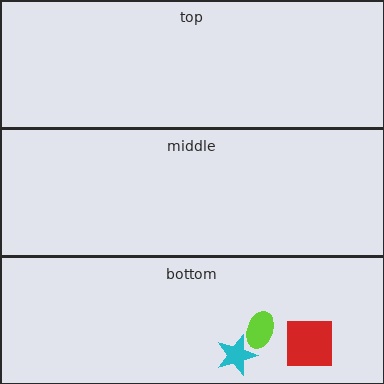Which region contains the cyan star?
The bottom region.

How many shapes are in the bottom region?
3.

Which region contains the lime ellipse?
The bottom region.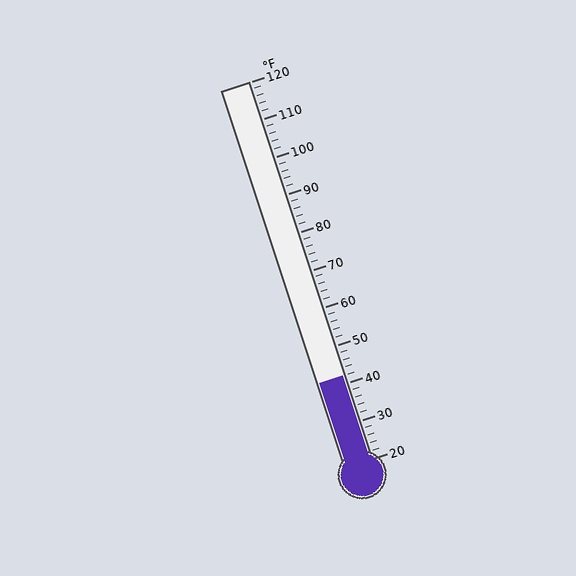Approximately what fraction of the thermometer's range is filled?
The thermometer is filled to approximately 20% of its range.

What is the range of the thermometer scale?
The thermometer scale ranges from 20°F to 120°F.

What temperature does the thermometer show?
The thermometer shows approximately 42°F.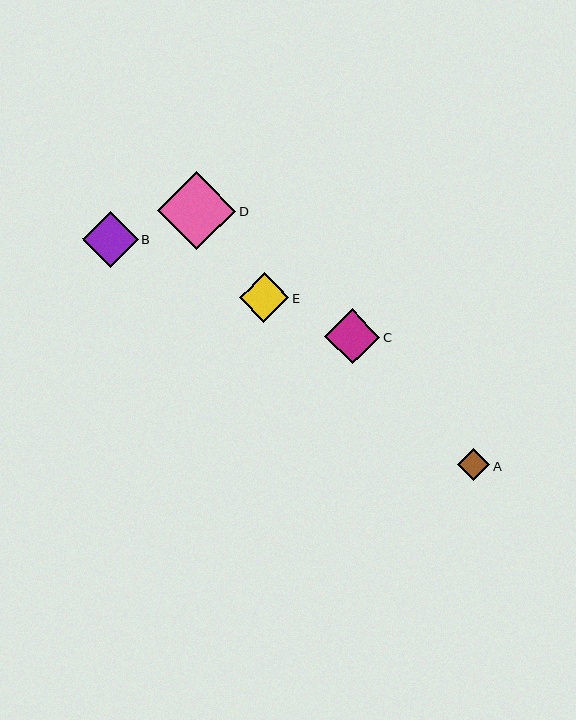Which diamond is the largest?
Diamond D is the largest with a size of approximately 78 pixels.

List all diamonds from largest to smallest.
From largest to smallest: D, B, C, E, A.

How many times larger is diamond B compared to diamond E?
Diamond B is approximately 1.1 times the size of diamond E.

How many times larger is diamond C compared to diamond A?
Diamond C is approximately 1.7 times the size of diamond A.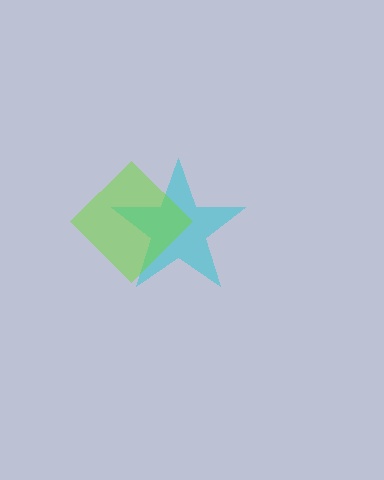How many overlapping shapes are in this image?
There are 2 overlapping shapes in the image.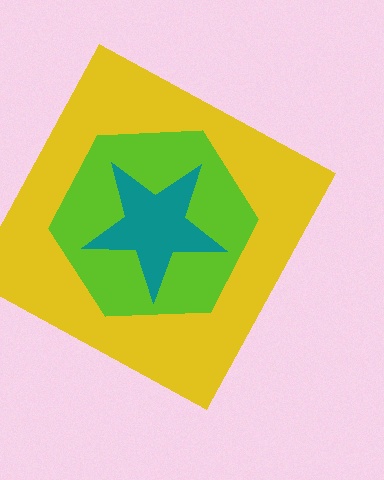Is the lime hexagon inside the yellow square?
Yes.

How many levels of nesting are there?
3.